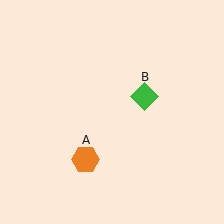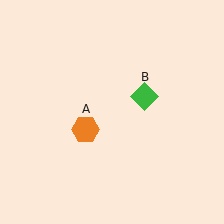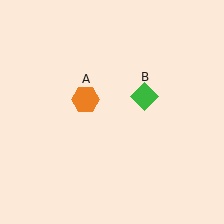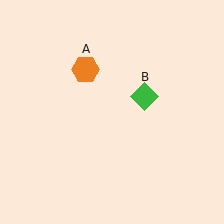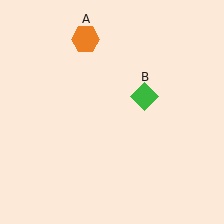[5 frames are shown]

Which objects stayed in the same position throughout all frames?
Green diamond (object B) remained stationary.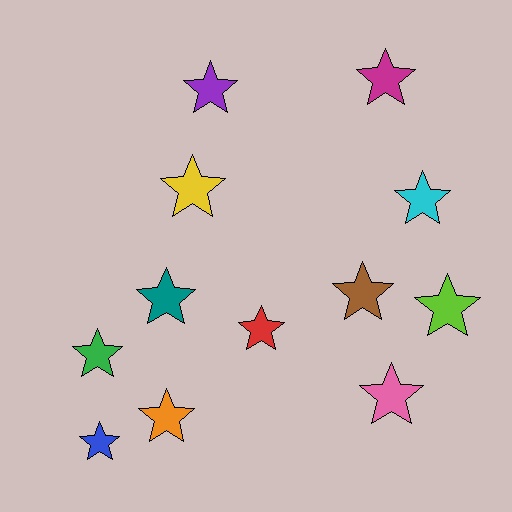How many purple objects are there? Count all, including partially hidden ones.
There is 1 purple object.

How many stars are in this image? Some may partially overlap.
There are 12 stars.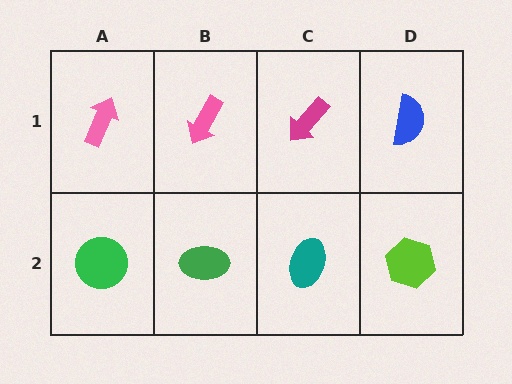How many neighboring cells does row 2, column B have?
3.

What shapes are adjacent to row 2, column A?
A pink arrow (row 1, column A), a green ellipse (row 2, column B).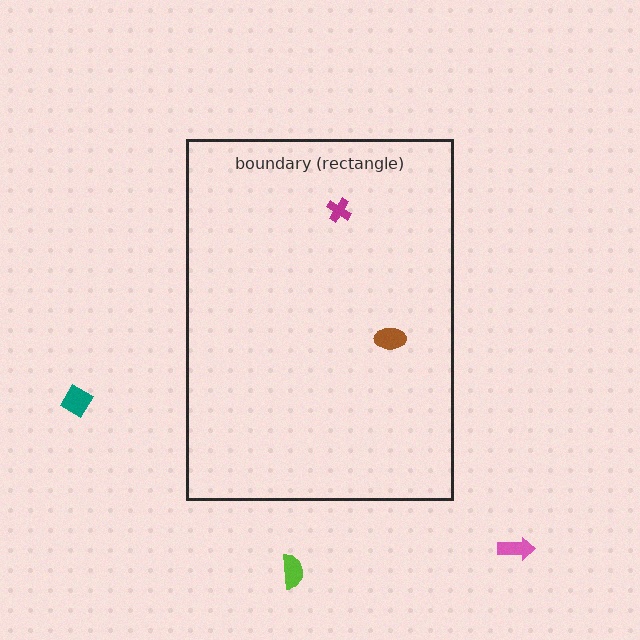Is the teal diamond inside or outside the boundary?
Outside.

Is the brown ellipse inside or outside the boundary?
Inside.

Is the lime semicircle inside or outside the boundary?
Outside.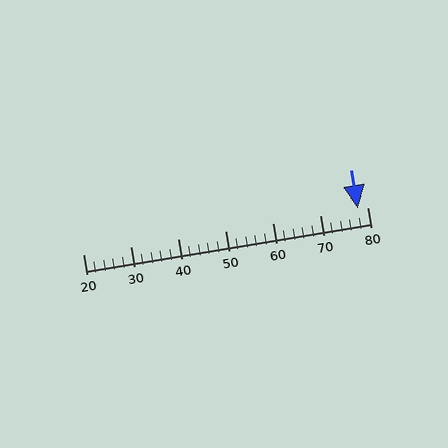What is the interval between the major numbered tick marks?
The major tick marks are spaced 10 units apart.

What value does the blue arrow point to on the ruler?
The blue arrow points to approximately 78.